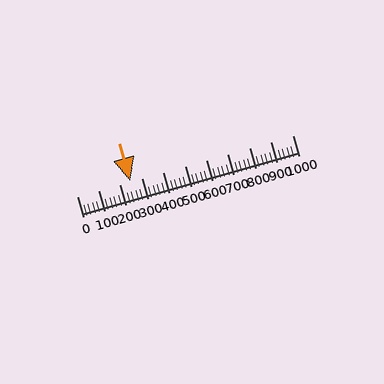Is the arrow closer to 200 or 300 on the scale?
The arrow is closer to 200.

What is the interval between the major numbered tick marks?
The major tick marks are spaced 100 units apart.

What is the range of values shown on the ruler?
The ruler shows values from 0 to 1000.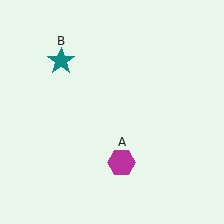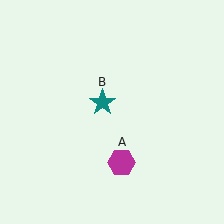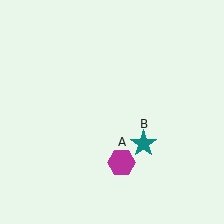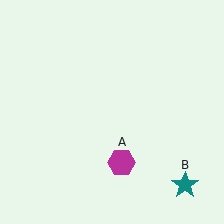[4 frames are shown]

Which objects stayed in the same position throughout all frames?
Magenta hexagon (object A) remained stationary.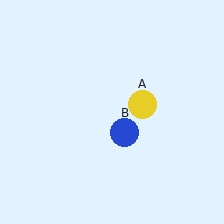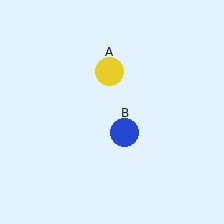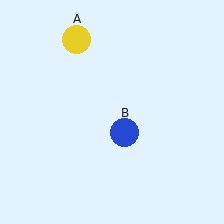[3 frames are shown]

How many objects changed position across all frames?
1 object changed position: yellow circle (object A).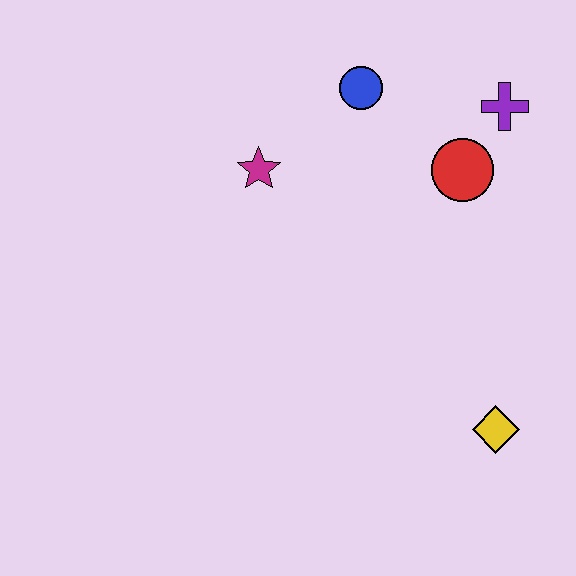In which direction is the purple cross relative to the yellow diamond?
The purple cross is above the yellow diamond.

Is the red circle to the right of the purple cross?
No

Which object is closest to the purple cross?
The red circle is closest to the purple cross.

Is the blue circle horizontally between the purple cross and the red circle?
No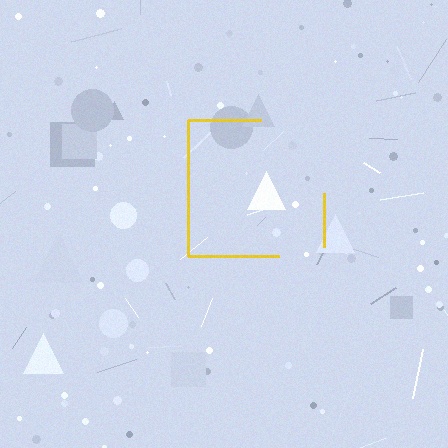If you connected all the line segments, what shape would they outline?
They would outline a square.